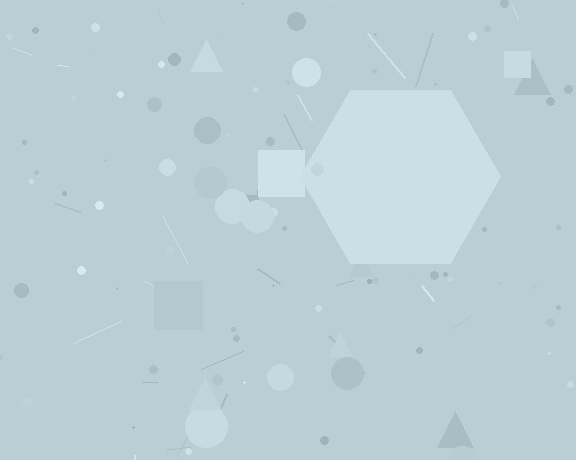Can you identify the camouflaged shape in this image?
The camouflaged shape is a hexagon.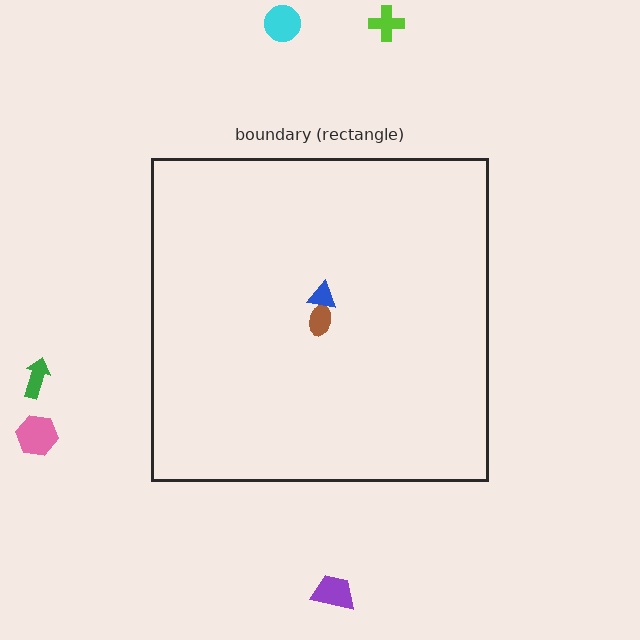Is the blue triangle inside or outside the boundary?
Inside.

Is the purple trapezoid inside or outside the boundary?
Outside.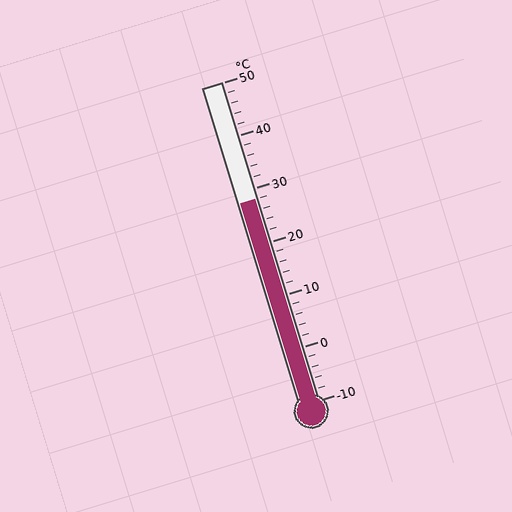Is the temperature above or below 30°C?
The temperature is below 30°C.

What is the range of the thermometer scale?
The thermometer scale ranges from -10°C to 50°C.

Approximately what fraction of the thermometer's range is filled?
The thermometer is filled to approximately 65% of its range.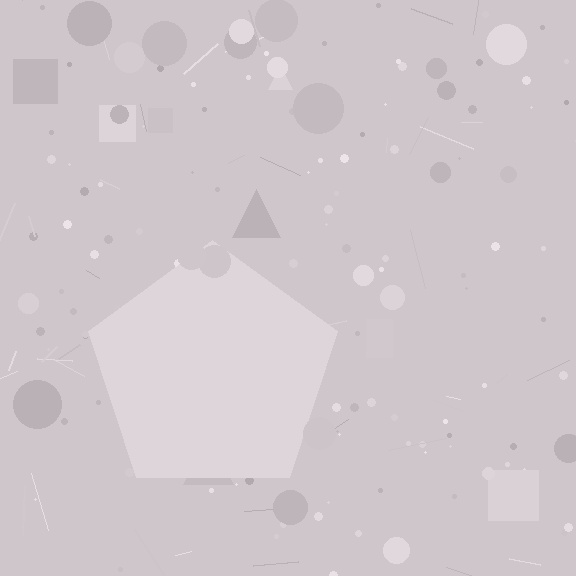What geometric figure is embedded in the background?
A pentagon is embedded in the background.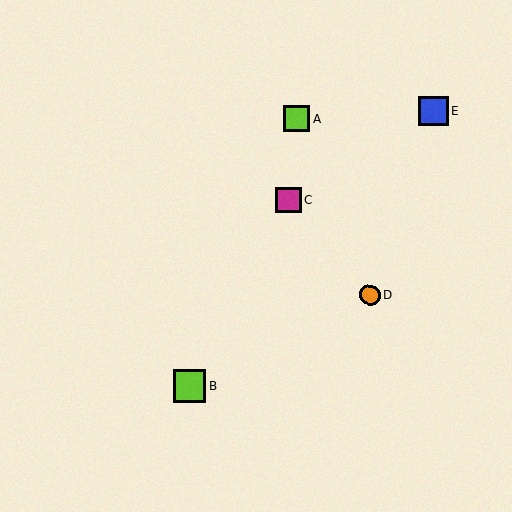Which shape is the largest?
The lime square (labeled B) is the largest.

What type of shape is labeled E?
Shape E is a blue square.